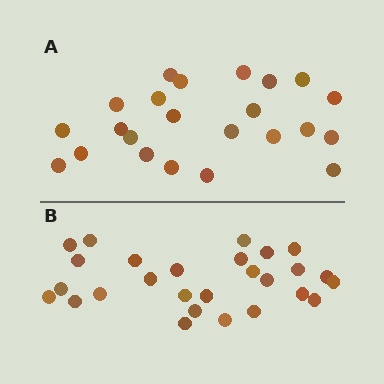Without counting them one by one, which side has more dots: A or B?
Region B (the bottom region) has more dots.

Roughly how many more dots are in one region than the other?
Region B has about 4 more dots than region A.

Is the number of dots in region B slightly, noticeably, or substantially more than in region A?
Region B has only slightly more — the two regions are fairly close. The ratio is roughly 1.2 to 1.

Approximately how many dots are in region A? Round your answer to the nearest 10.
About 20 dots. (The exact count is 23, which rounds to 20.)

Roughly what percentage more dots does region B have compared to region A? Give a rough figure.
About 15% more.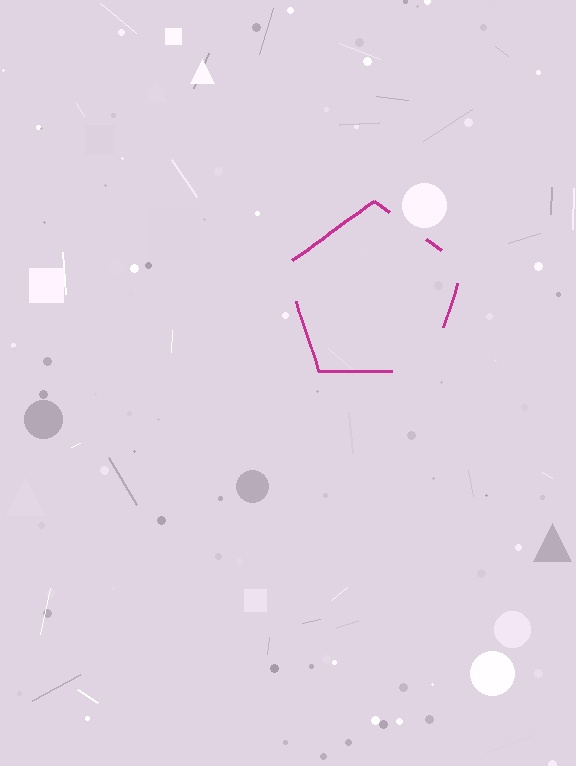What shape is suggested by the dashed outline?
The dashed outline suggests a pentagon.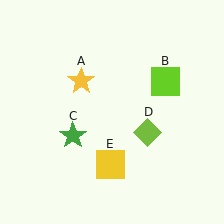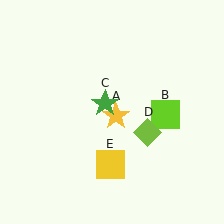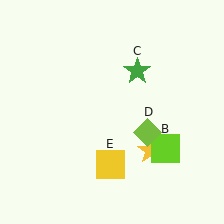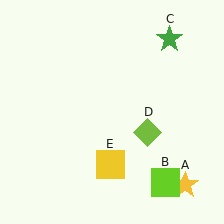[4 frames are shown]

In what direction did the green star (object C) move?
The green star (object C) moved up and to the right.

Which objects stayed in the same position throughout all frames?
Lime diamond (object D) and yellow square (object E) remained stationary.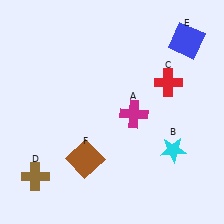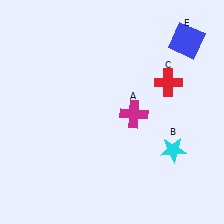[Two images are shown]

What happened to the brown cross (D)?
The brown cross (D) was removed in Image 2. It was in the bottom-left area of Image 1.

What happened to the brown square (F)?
The brown square (F) was removed in Image 2. It was in the bottom-left area of Image 1.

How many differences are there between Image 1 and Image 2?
There are 2 differences between the two images.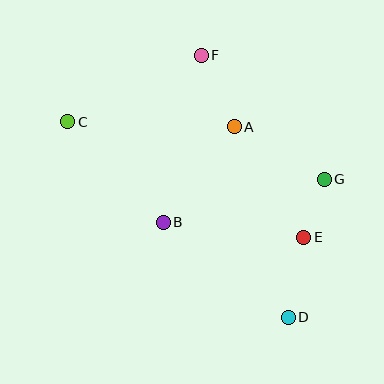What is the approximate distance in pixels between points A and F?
The distance between A and F is approximately 79 pixels.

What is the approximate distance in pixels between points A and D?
The distance between A and D is approximately 198 pixels.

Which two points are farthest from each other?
Points C and D are farthest from each other.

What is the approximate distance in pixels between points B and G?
The distance between B and G is approximately 167 pixels.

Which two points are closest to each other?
Points E and G are closest to each other.